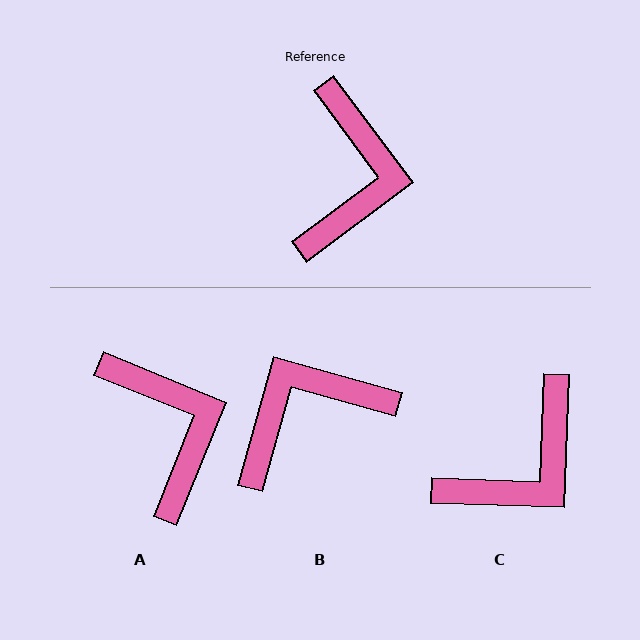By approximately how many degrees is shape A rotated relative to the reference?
Approximately 31 degrees counter-clockwise.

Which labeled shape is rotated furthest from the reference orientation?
B, about 128 degrees away.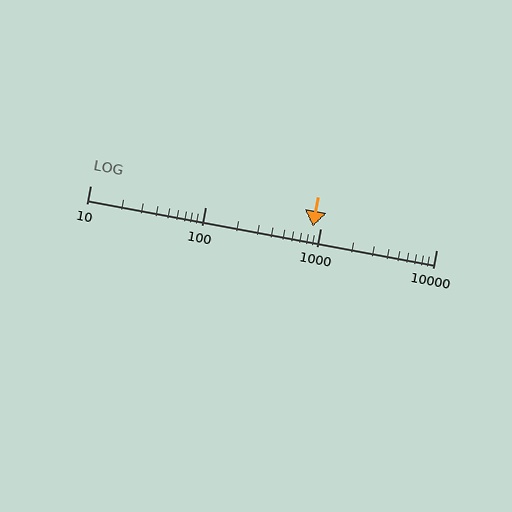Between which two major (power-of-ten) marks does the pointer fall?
The pointer is between 100 and 1000.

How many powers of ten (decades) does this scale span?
The scale spans 3 decades, from 10 to 10000.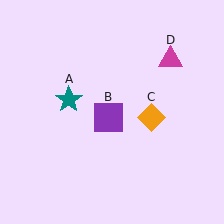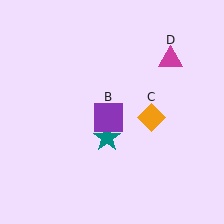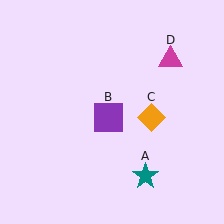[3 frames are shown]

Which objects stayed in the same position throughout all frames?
Purple square (object B) and orange diamond (object C) and magenta triangle (object D) remained stationary.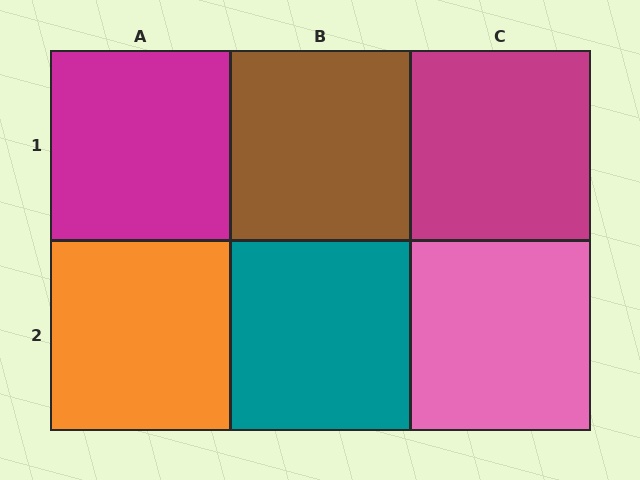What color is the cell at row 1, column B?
Brown.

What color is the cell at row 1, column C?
Magenta.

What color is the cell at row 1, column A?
Magenta.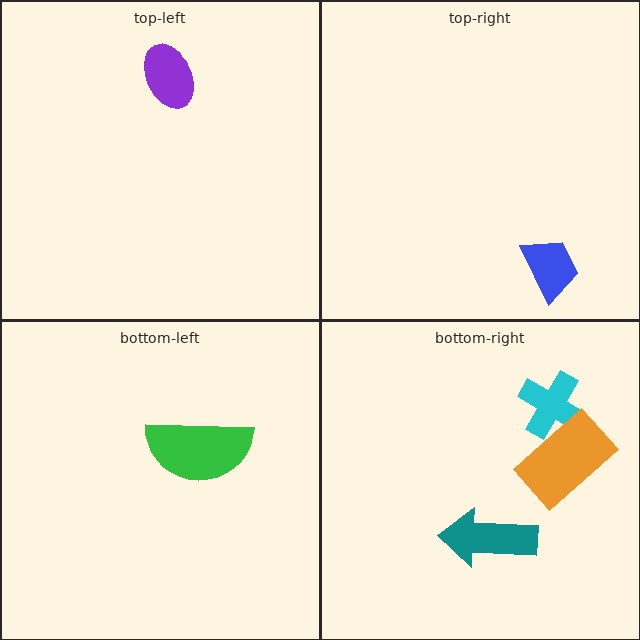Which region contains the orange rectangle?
The bottom-right region.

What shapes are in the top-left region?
The purple ellipse.